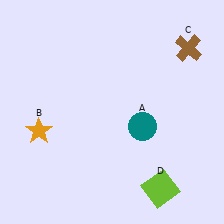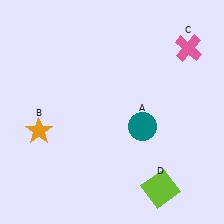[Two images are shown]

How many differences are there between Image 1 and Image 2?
There is 1 difference between the two images.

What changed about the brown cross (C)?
In Image 1, C is brown. In Image 2, it changed to pink.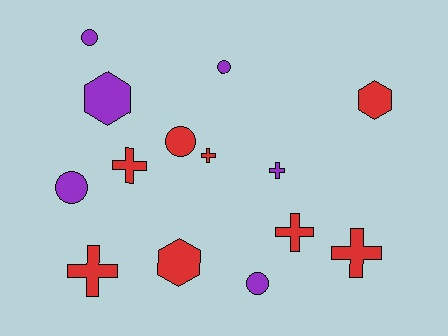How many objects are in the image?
There are 14 objects.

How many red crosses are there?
There are 5 red crosses.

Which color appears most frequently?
Red, with 8 objects.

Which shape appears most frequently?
Cross, with 6 objects.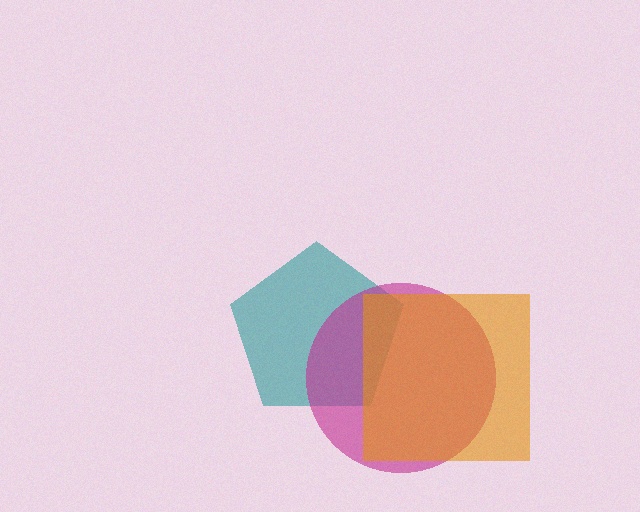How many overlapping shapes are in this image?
There are 3 overlapping shapes in the image.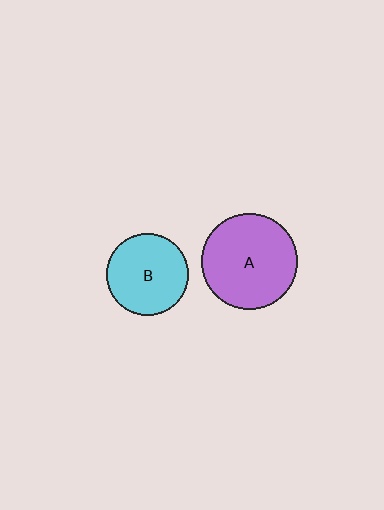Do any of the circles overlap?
No, none of the circles overlap.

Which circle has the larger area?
Circle A (purple).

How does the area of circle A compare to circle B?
Approximately 1.4 times.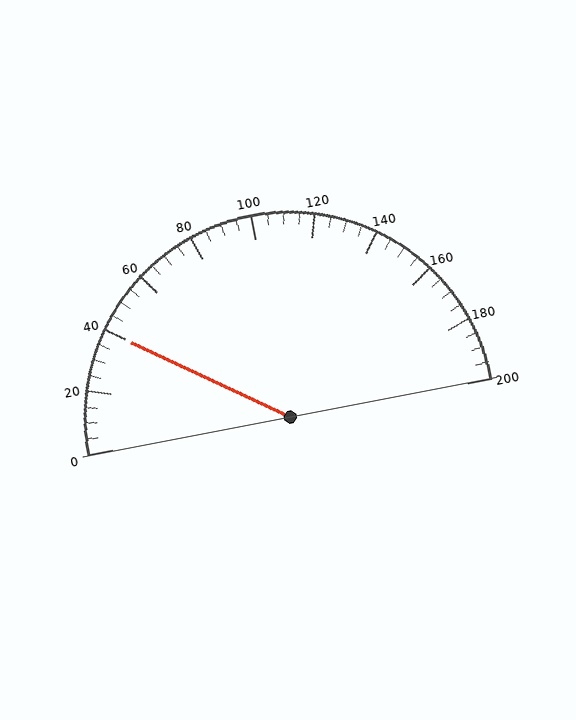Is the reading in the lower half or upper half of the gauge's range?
The reading is in the lower half of the range (0 to 200).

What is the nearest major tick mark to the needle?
The nearest major tick mark is 40.